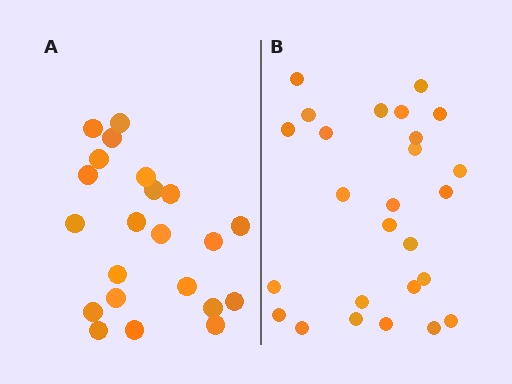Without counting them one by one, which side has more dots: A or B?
Region B (the right region) has more dots.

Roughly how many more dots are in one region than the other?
Region B has about 4 more dots than region A.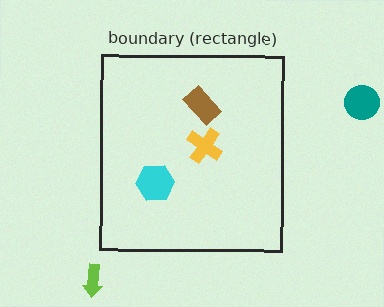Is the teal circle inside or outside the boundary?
Outside.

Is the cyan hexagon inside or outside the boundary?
Inside.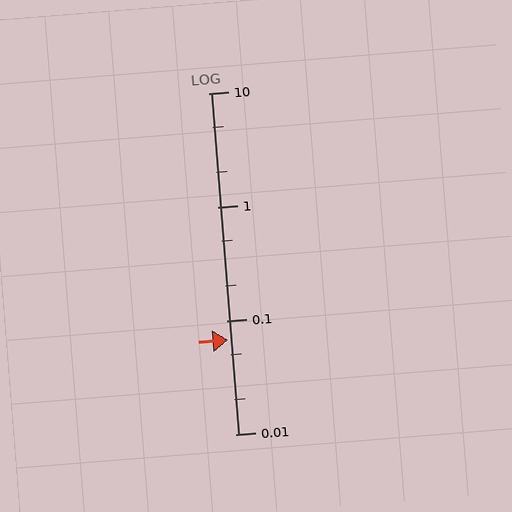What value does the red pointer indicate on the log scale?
The pointer indicates approximately 0.068.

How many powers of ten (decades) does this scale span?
The scale spans 3 decades, from 0.01 to 10.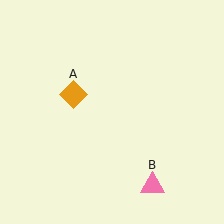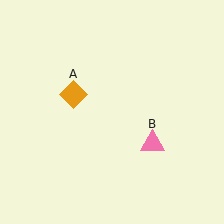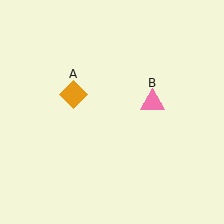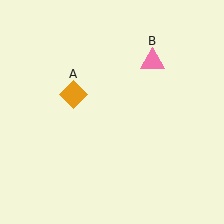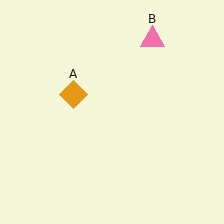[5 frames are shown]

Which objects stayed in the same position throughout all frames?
Orange diamond (object A) remained stationary.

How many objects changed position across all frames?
1 object changed position: pink triangle (object B).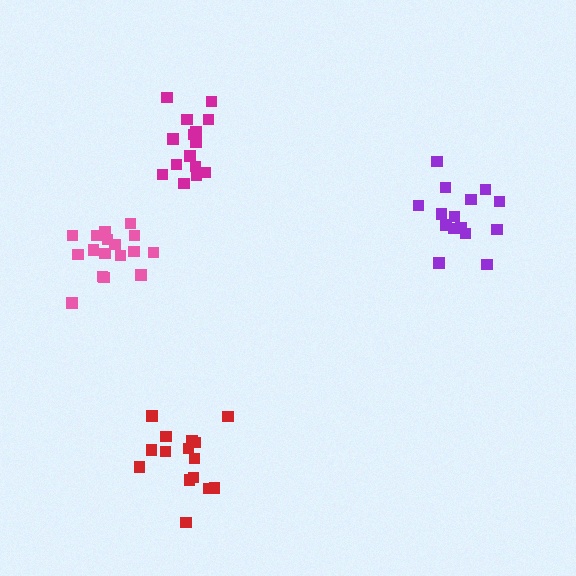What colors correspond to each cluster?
The clusters are colored: red, pink, purple, magenta.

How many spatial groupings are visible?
There are 4 spatial groupings.